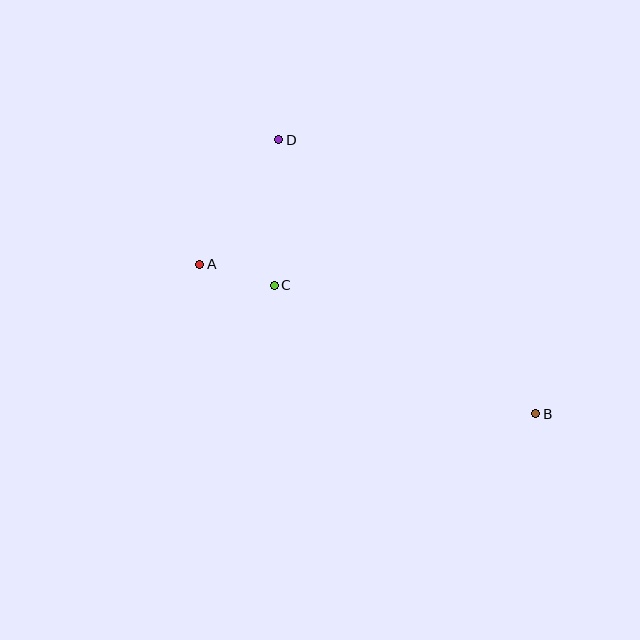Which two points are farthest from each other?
Points B and D are farthest from each other.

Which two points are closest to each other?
Points A and C are closest to each other.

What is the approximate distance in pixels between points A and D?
The distance between A and D is approximately 148 pixels.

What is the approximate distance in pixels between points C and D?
The distance between C and D is approximately 146 pixels.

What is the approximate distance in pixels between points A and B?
The distance between A and B is approximately 368 pixels.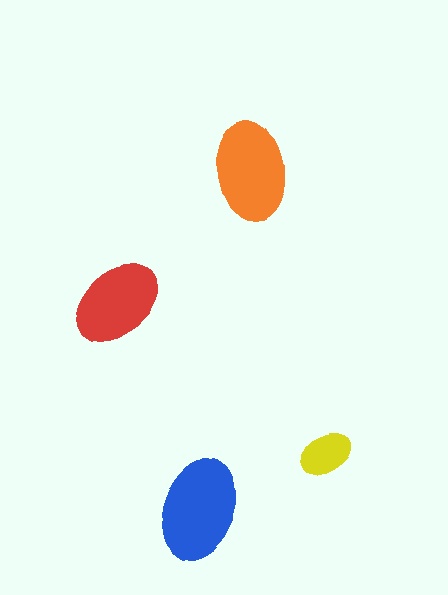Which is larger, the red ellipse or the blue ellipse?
The blue one.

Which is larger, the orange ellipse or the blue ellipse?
The blue one.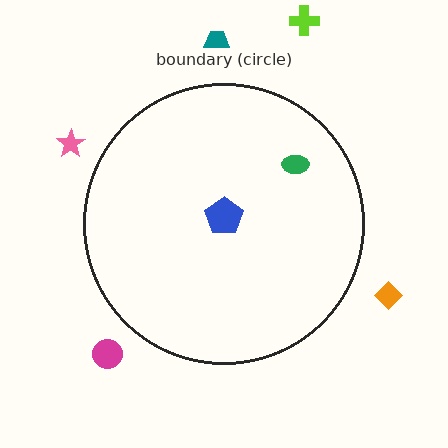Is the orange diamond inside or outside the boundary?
Outside.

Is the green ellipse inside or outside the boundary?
Inside.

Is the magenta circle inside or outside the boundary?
Outside.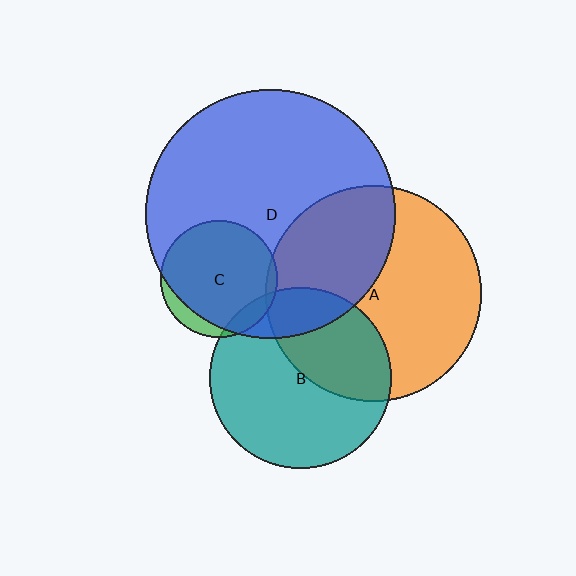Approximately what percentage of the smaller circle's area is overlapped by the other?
Approximately 40%.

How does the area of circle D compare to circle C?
Approximately 4.5 times.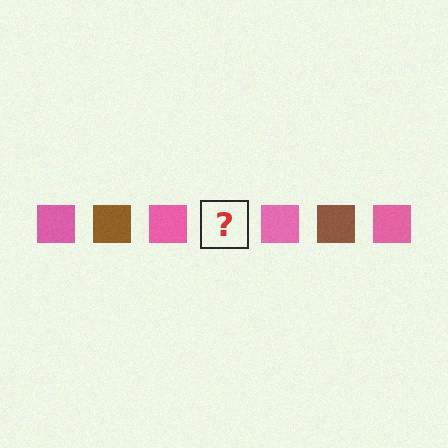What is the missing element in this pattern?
The missing element is a brown square.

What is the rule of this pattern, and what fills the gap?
The rule is that the pattern cycles through pink, brown squares. The gap should be filled with a brown square.